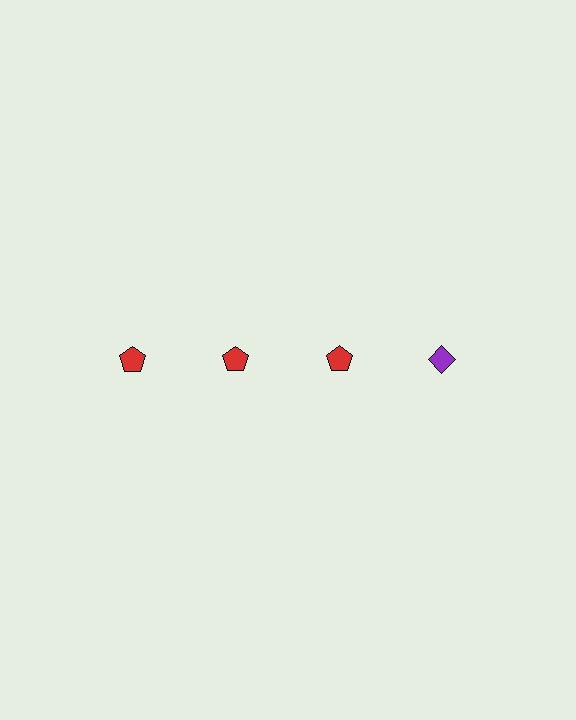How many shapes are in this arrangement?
There are 4 shapes arranged in a grid pattern.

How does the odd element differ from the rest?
It differs in both color (purple instead of red) and shape (diamond instead of pentagon).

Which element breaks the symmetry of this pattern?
The purple diamond in the top row, second from right column breaks the symmetry. All other shapes are red pentagons.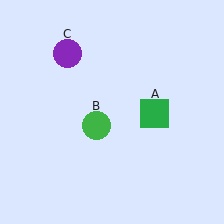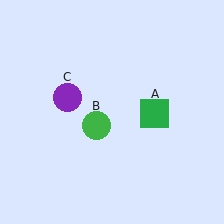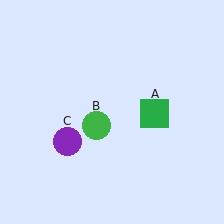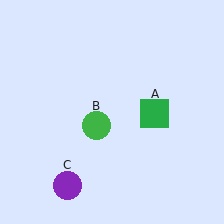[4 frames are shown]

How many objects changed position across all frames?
1 object changed position: purple circle (object C).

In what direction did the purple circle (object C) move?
The purple circle (object C) moved down.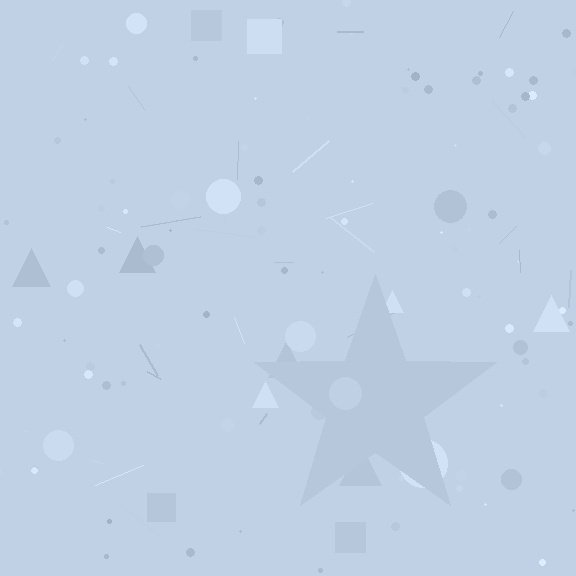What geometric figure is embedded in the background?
A star is embedded in the background.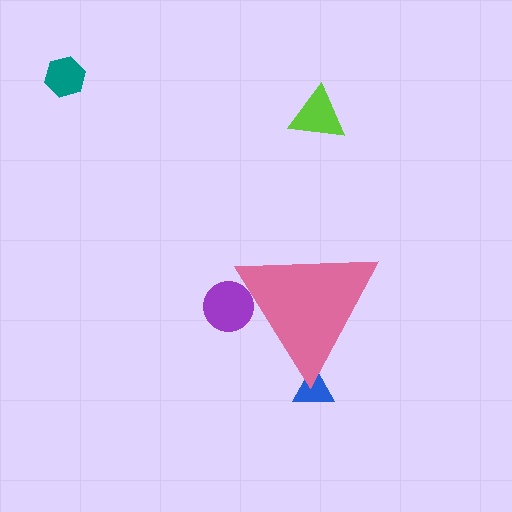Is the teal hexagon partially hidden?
No, the teal hexagon is fully visible.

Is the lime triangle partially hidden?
No, the lime triangle is fully visible.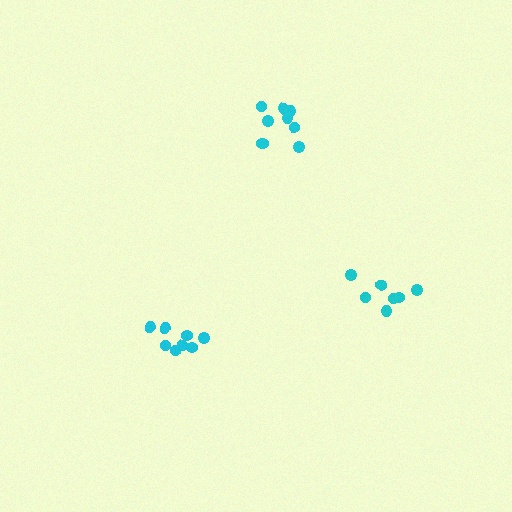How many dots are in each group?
Group 1: 8 dots, Group 2: 7 dots, Group 3: 9 dots (24 total).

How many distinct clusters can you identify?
There are 3 distinct clusters.